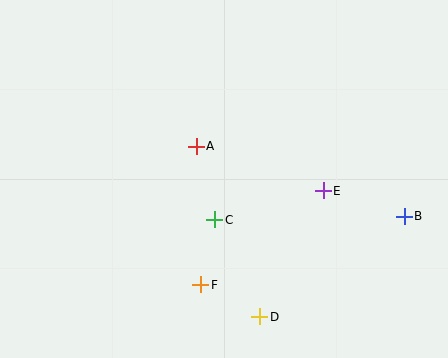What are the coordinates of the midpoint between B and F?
The midpoint between B and F is at (303, 250).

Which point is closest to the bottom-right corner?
Point B is closest to the bottom-right corner.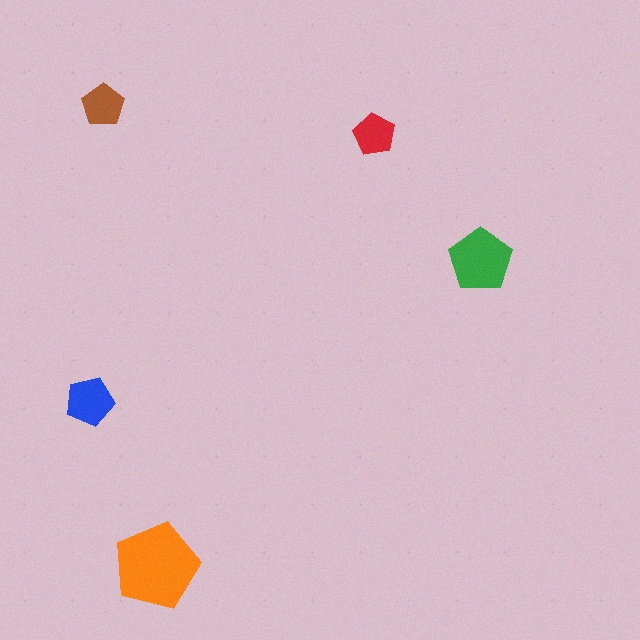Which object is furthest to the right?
The green pentagon is rightmost.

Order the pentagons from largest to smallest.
the orange one, the green one, the blue one, the brown one, the red one.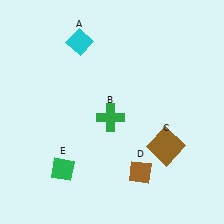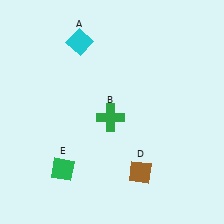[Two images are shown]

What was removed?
The brown square (C) was removed in Image 2.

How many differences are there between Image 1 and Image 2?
There is 1 difference between the two images.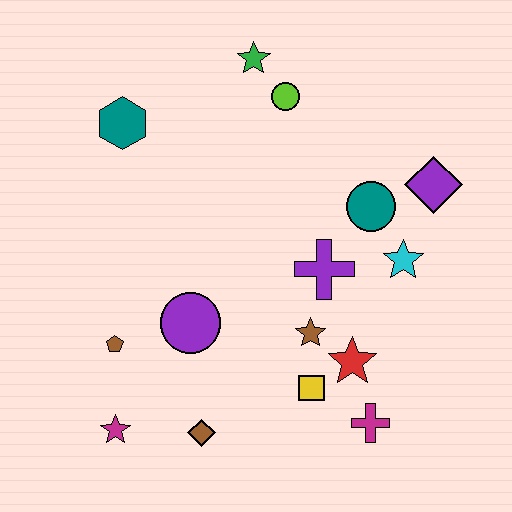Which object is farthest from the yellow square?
The green star is farthest from the yellow square.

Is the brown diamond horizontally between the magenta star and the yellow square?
Yes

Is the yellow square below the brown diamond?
No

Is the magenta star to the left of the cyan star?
Yes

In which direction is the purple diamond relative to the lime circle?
The purple diamond is to the right of the lime circle.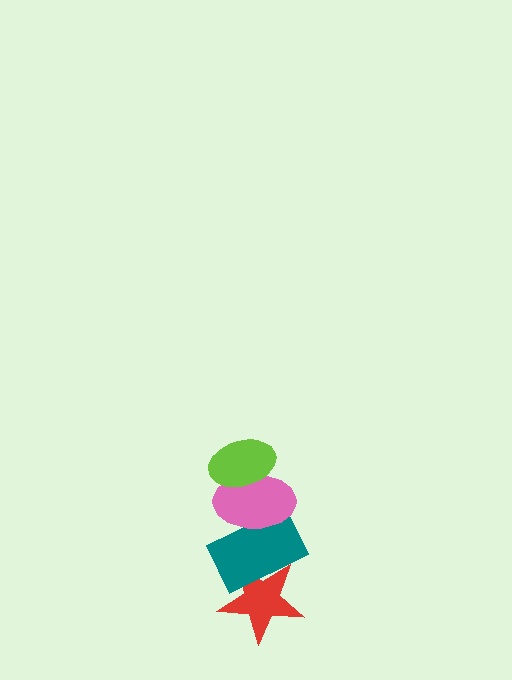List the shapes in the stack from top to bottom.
From top to bottom: the lime ellipse, the pink ellipse, the teal rectangle, the red star.